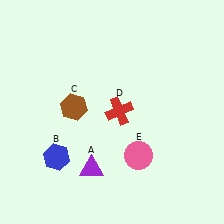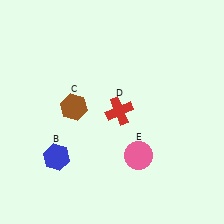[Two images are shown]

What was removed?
The purple triangle (A) was removed in Image 2.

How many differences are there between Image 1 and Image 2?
There is 1 difference between the two images.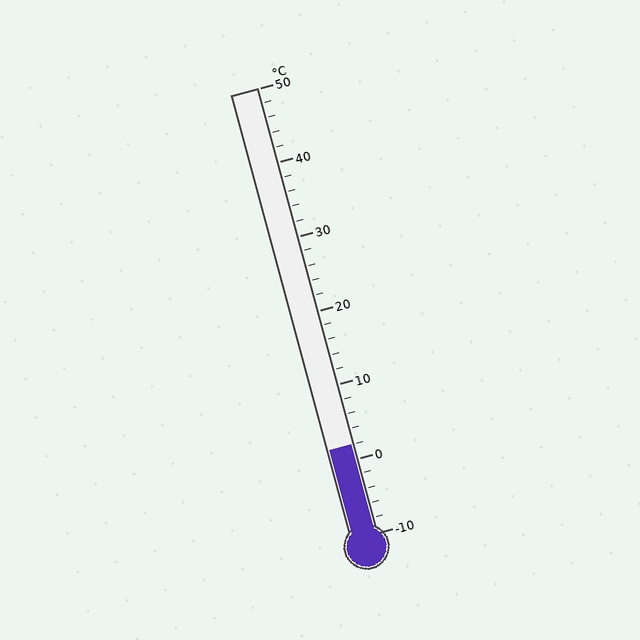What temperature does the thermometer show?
The thermometer shows approximately 2°C.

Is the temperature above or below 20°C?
The temperature is below 20°C.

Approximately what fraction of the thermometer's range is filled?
The thermometer is filled to approximately 20% of its range.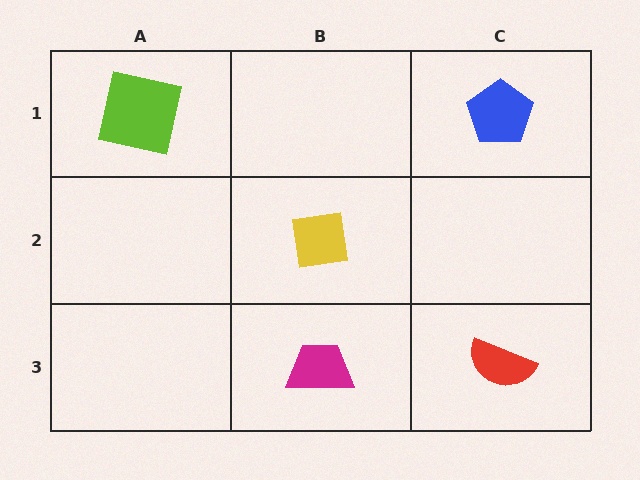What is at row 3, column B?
A magenta trapezoid.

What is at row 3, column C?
A red semicircle.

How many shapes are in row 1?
2 shapes.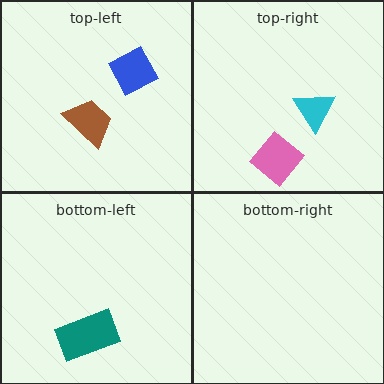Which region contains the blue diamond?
The top-left region.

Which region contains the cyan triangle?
The top-right region.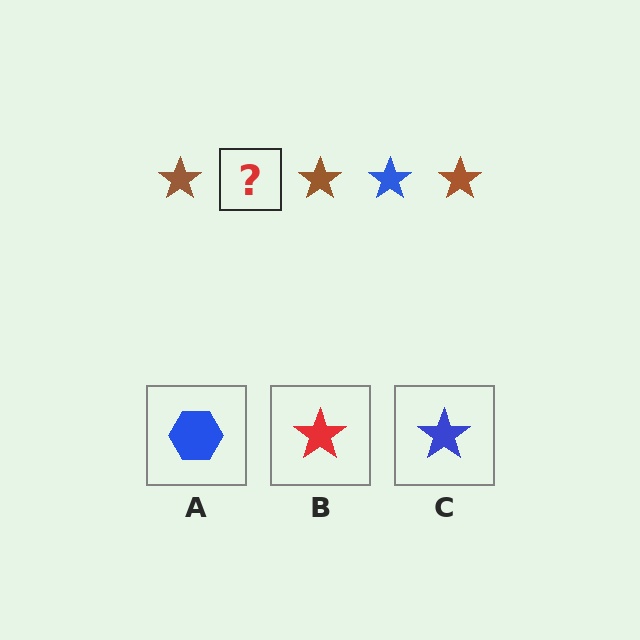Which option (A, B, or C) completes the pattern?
C.